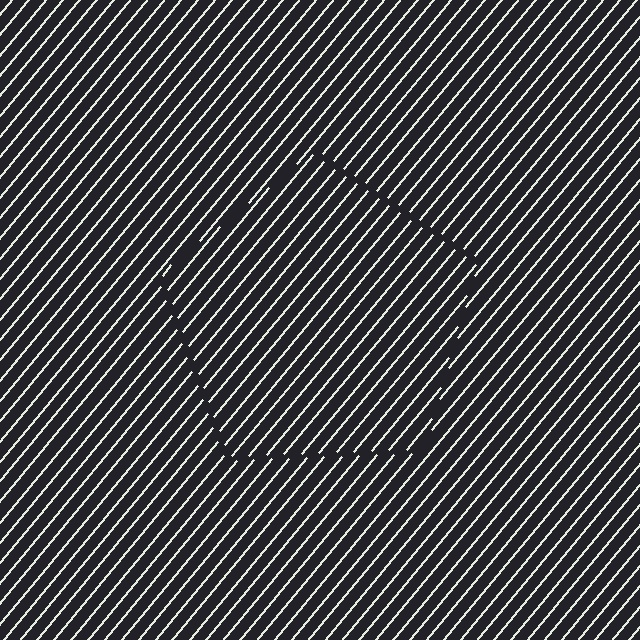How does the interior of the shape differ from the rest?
The interior of the shape contains the same grating, shifted by half a period — the contour is defined by the phase discontinuity where line-ends from the inner and outer gratings abut.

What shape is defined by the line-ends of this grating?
An illusory pentagon. The interior of the shape contains the same grating, shifted by half a period — the contour is defined by the phase discontinuity where line-ends from the inner and outer gratings abut.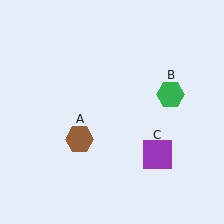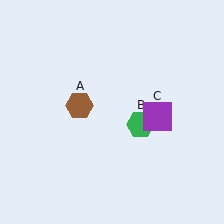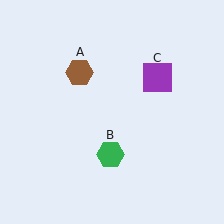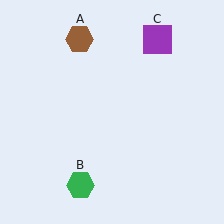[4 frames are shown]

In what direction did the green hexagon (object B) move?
The green hexagon (object B) moved down and to the left.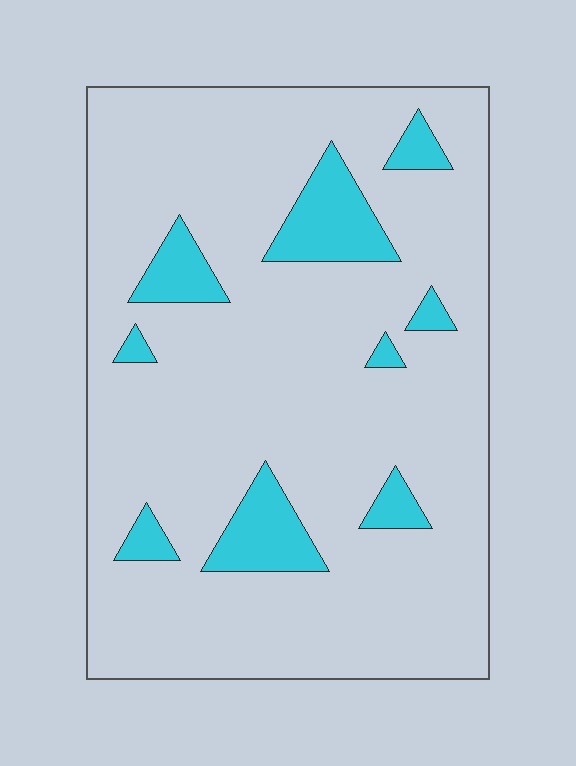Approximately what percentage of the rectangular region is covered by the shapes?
Approximately 15%.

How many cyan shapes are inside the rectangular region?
9.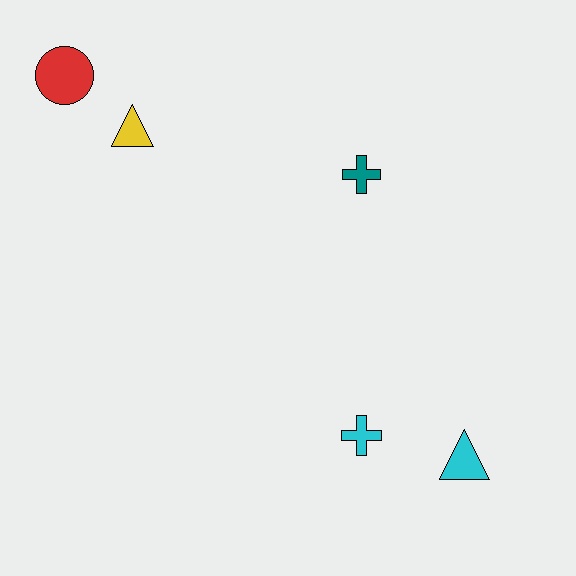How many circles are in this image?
There is 1 circle.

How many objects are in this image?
There are 5 objects.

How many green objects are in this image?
There are no green objects.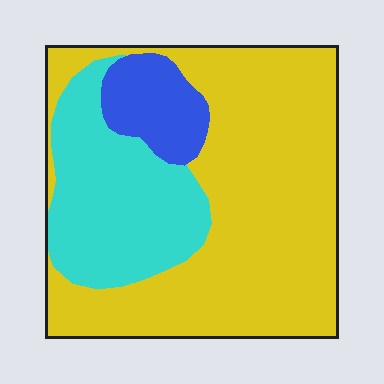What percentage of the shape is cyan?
Cyan covers 27% of the shape.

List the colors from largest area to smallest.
From largest to smallest: yellow, cyan, blue.